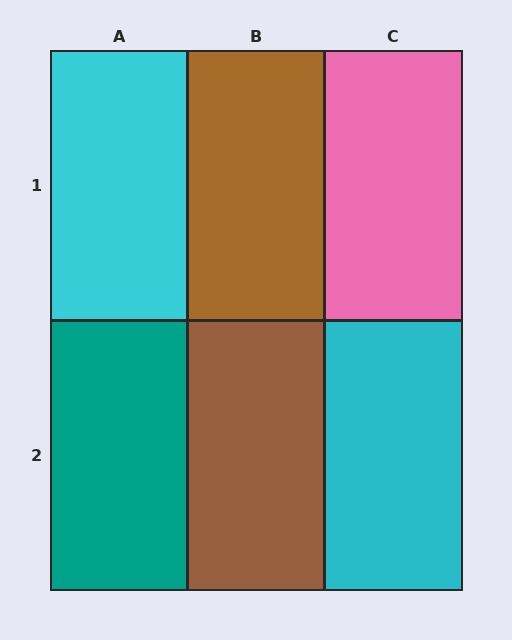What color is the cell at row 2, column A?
Teal.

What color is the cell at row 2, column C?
Cyan.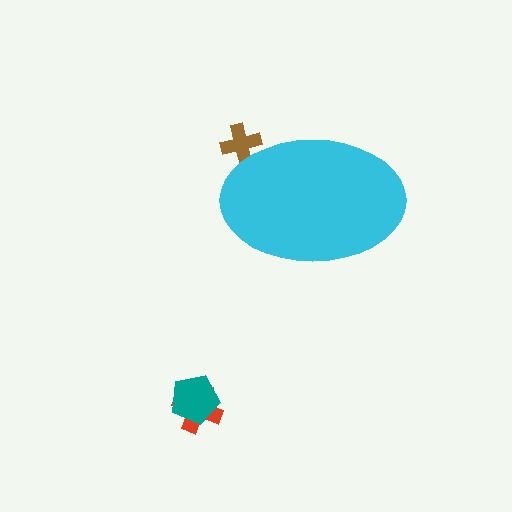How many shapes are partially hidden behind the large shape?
1 shape is partially hidden.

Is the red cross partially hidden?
No, the red cross is fully visible.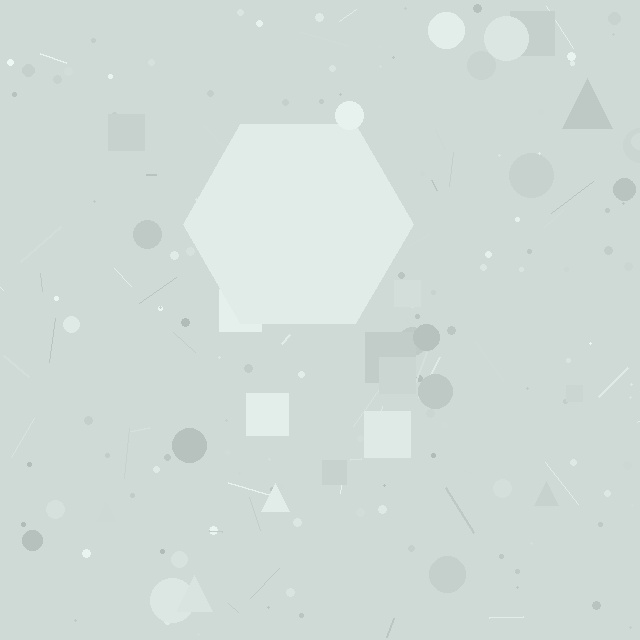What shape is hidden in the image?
A hexagon is hidden in the image.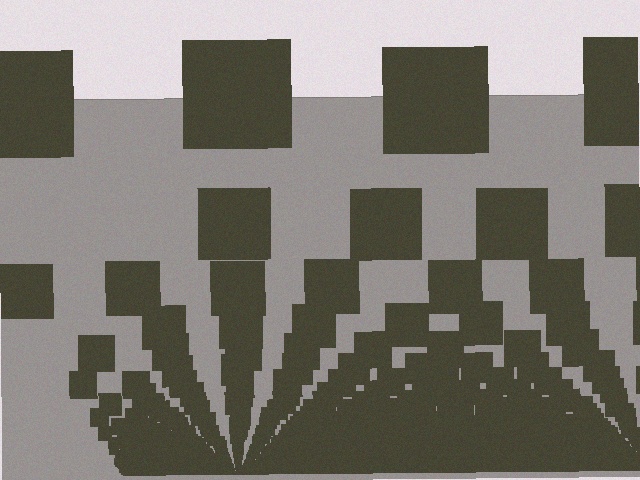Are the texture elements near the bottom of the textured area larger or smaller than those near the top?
Smaller. The gradient is inverted — elements near the bottom are smaller and denser.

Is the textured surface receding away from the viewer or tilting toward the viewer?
The surface appears to tilt toward the viewer. Texture elements get larger and sparser toward the top.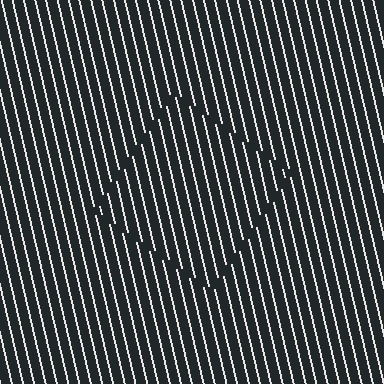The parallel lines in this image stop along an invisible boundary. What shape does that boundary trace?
An illusory square. The interior of the shape contains the same grating, shifted by half a period — the contour is defined by the phase discontinuity where line-ends from the inner and outer gratings abut.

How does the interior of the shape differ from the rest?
The interior of the shape contains the same grating, shifted by half a period — the contour is defined by the phase discontinuity where line-ends from the inner and outer gratings abut.